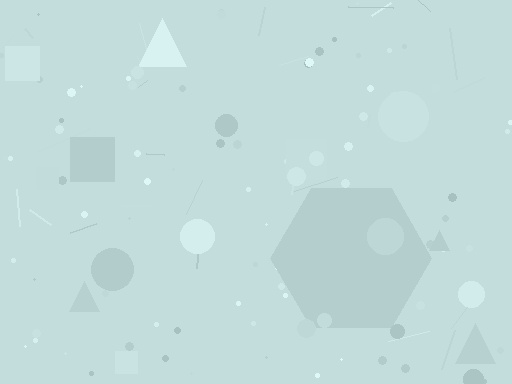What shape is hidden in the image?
A hexagon is hidden in the image.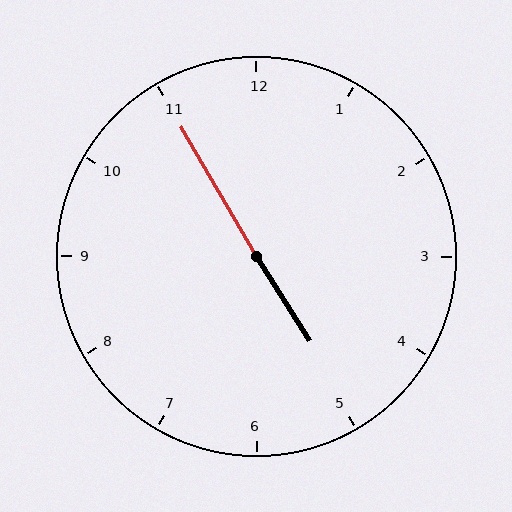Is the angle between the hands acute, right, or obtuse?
It is obtuse.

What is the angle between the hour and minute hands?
Approximately 178 degrees.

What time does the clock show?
4:55.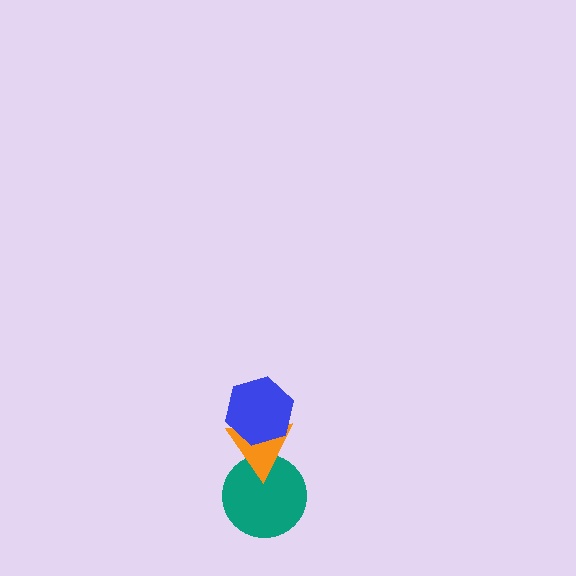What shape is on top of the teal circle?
The orange triangle is on top of the teal circle.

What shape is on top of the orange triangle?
The blue hexagon is on top of the orange triangle.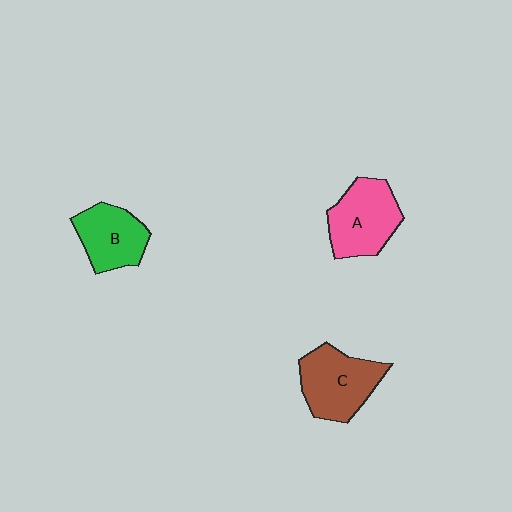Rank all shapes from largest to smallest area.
From largest to smallest: C (brown), A (pink), B (green).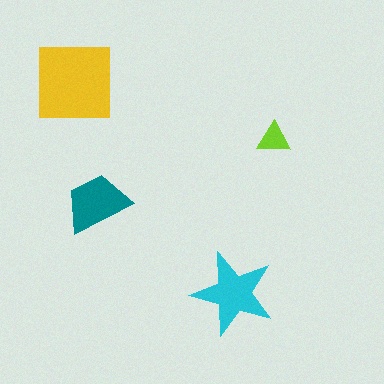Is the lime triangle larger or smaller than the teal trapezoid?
Smaller.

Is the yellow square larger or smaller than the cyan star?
Larger.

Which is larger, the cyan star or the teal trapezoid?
The cyan star.